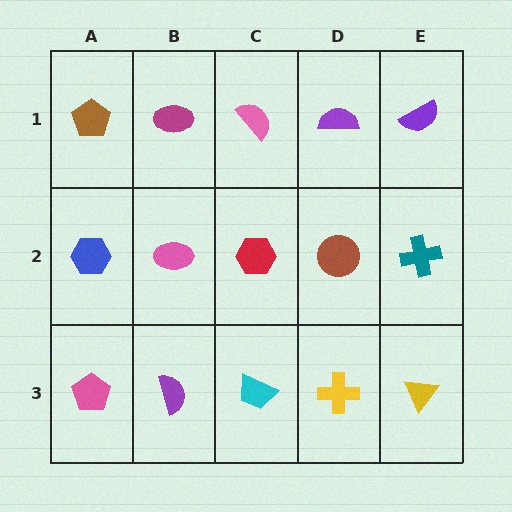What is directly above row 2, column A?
A brown pentagon.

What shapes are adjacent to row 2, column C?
A pink semicircle (row 1, column C), a cyan trapezoid (row 3, column C), a pink ellipse (row 2, column B), a brown circle (row 2, column D).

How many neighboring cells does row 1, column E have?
2.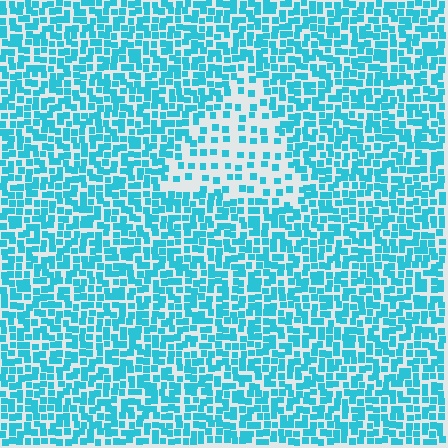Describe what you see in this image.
The image contains small cyan elements arranged at two different densities. A triangle-shaped region is visible where the elements are less densely packed than the surrounding area.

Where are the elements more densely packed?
The elements are more densely packed outside the triangle boundary.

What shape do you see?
I see a triangle.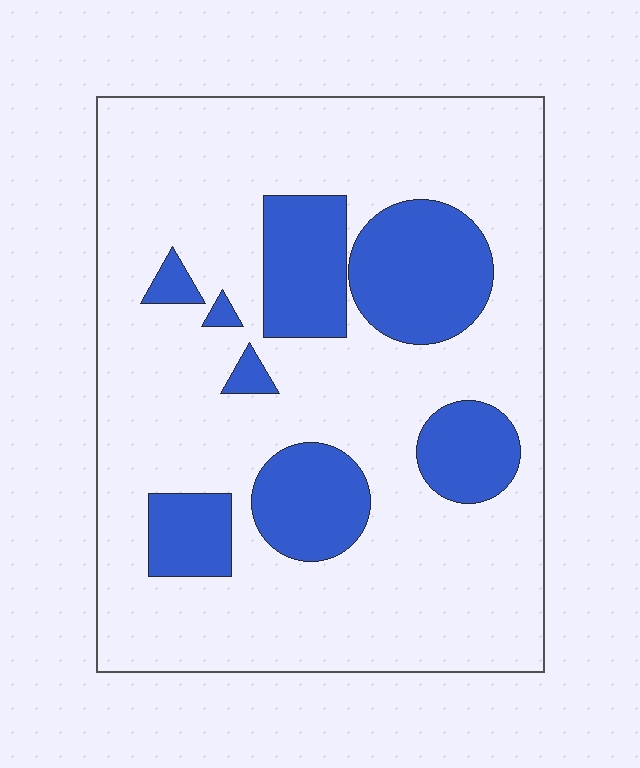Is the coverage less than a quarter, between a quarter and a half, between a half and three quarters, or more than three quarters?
Less than a quarter.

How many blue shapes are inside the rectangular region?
8.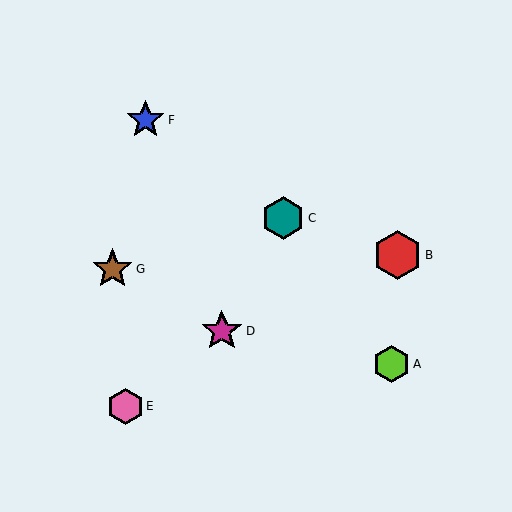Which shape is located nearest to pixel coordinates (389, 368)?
The lime hexagon (labeled A) at (392, 364) is nearest to that location.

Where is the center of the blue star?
The center of the blue star is at (145, 120).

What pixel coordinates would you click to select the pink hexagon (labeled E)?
Click at (125, 406) to select the pink hexagon E.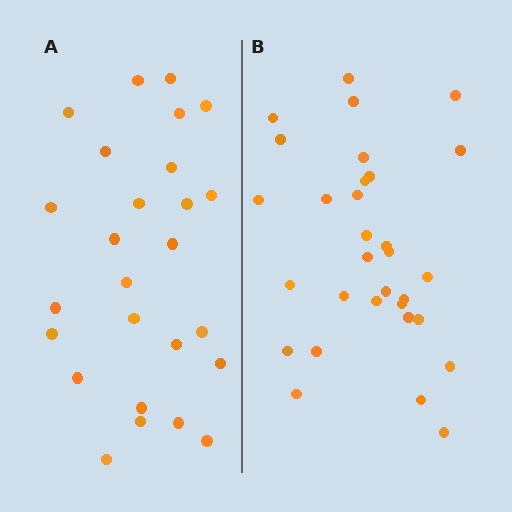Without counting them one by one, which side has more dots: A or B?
Region B (the right region) has more dots.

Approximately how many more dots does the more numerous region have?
Region B has about 5 more dots than region A.